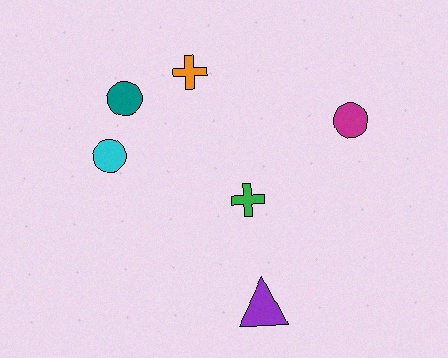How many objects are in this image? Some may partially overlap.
There are 6 objects.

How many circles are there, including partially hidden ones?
There are 3 circles.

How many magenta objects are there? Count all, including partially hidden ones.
There is 1 magenta object.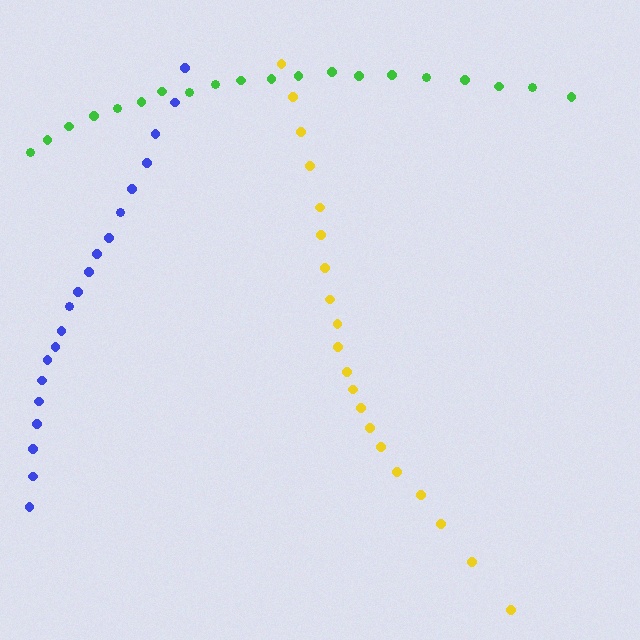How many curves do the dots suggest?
There are 3 distinct paths.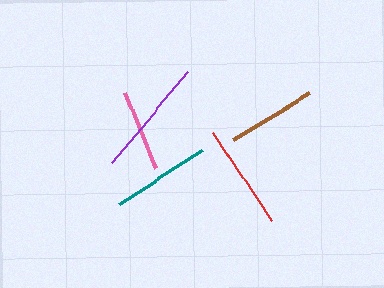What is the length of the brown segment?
The brown segment is approximately 90 pixels long.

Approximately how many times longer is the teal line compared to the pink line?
The teal line is approximately 1.2 times the length of the pink line.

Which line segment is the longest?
The purple line is the longest at approximately 119 pixels.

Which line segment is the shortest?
The pink line is the shortest at approximately 82 pixels.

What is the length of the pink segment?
The pink segment is approximately 82 pixels long.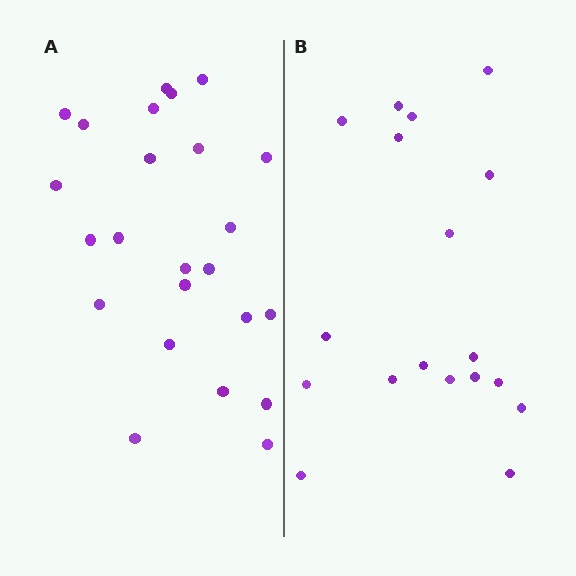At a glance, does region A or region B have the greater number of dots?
Region A (the left region) has more dots.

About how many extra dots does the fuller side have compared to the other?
Region A has about 6 more dots than region B.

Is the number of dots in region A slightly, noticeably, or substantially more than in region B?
Region A has noticeably more, but not dramatically so. The ratio is roughly 1.3 to 1.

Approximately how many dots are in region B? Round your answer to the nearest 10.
About 20 dots. (The exact count is 18, which rounds to 20.)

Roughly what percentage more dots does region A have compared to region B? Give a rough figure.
About 35% more.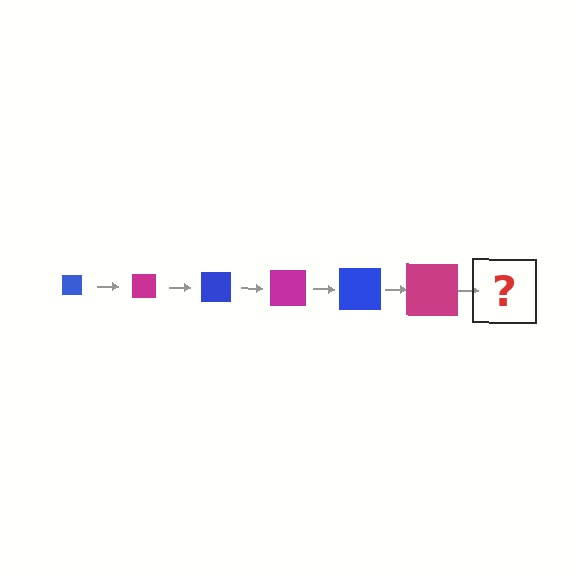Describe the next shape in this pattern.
It should be a blue square, larger than the previous one.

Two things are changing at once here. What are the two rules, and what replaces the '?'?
The two rules are that the square grows larger each step and the color cycles through blue and magenta. The '?' should be a blue square, larger than the previous one.